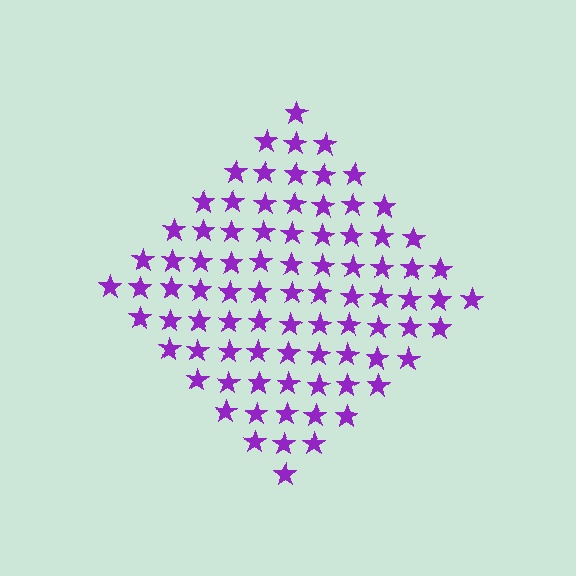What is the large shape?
The large shape is a diamond.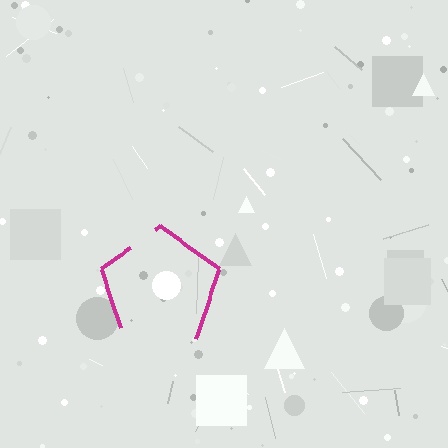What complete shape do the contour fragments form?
The contour fragments form a pentagon.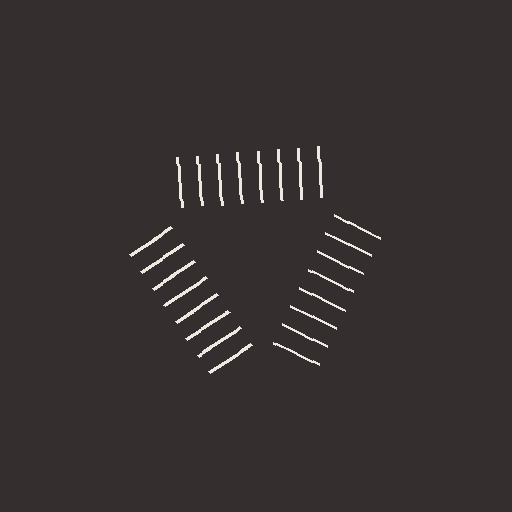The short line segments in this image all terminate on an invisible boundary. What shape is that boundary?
An illusory triangle — the line segments terminate on its edges but no continuous stroke is drawn.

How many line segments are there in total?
24 — 8 along each of the 3 edges.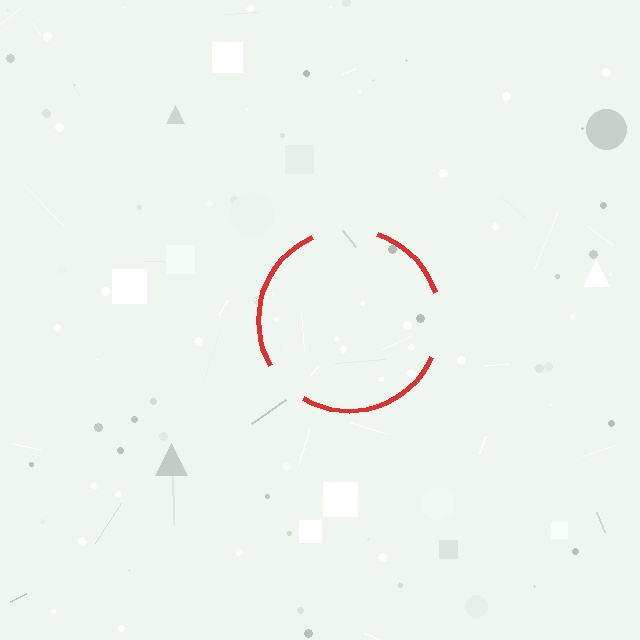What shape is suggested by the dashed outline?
The dashed outline suggests a circle.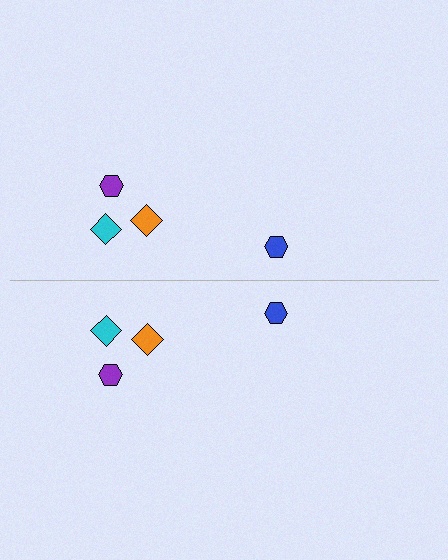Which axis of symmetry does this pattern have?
The pattern has a horizontal axis of symmetry running through the center of the image.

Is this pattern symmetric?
Yes, this pattern has bilateral (reflection) symmetry.